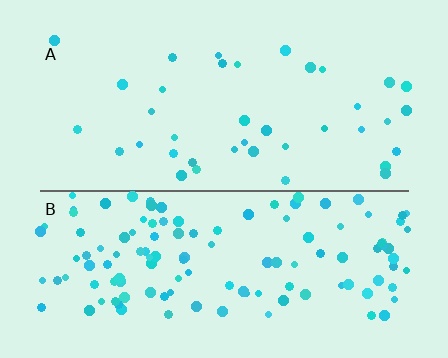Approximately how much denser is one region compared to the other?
Approximately 3.3× — region B over region A.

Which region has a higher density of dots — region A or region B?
B (the bottom).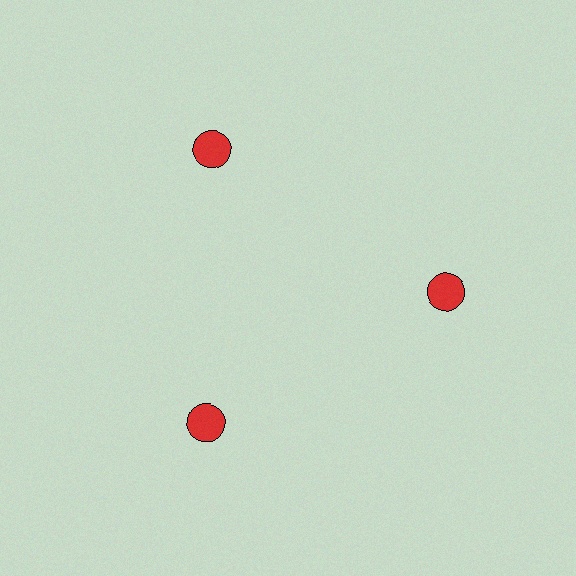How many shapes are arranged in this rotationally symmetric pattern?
There are 3 shapes, arranged in 3 groups of 1.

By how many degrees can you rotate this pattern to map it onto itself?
The pattern maps onto itself every 120 degrees of rotation.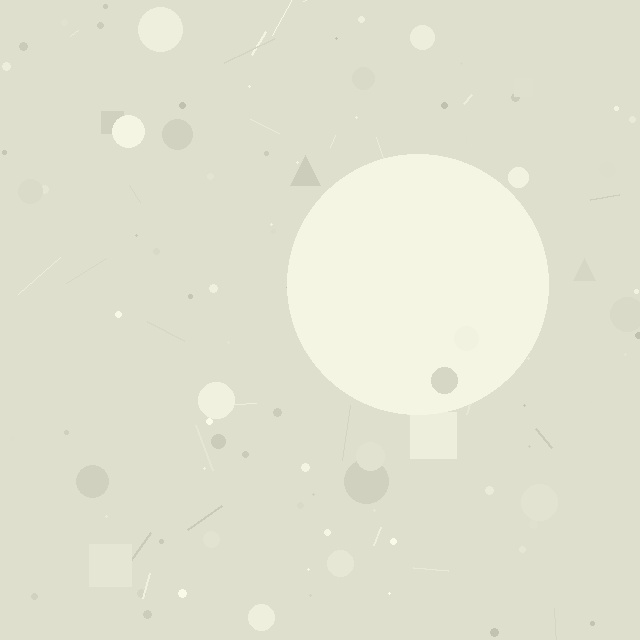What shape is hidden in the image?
A circle is hidden in the image.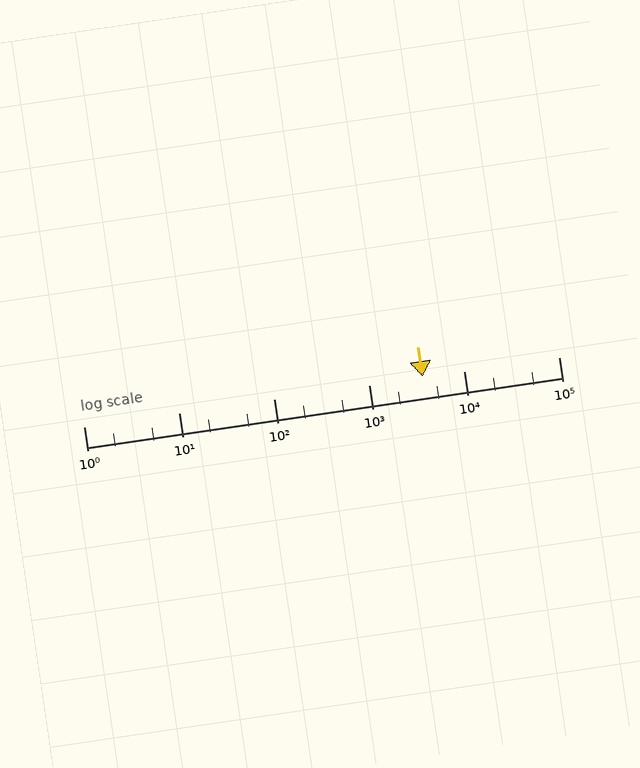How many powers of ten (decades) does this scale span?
The scale spans 5 decades, from 1 to 100000.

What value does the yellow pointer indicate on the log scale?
The pointer indicates approximately 3700.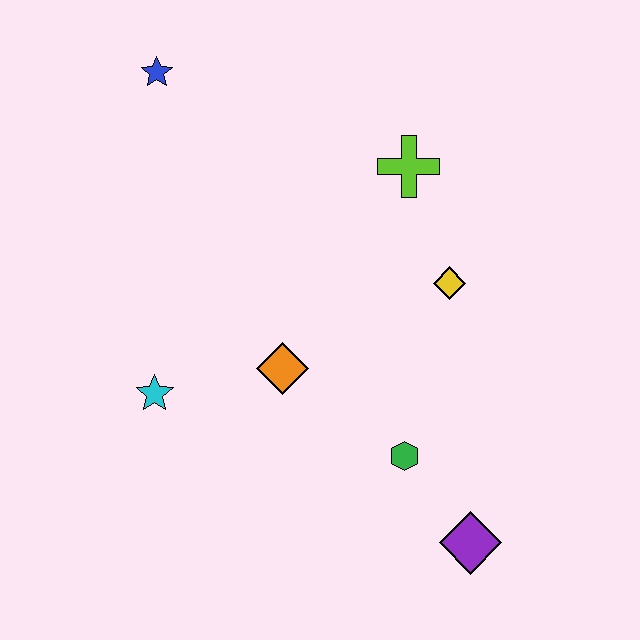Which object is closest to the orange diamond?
The cyan star is closest to the orange diamond.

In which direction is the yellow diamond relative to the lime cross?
The yellow diamond is below the lime cross.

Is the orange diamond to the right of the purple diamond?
No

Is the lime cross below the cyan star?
No